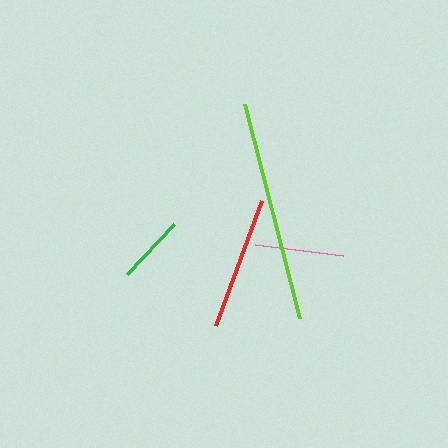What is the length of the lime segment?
The lime segment is approximately 221 pixels long.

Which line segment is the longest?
The lime line is the longest at approximately 221 pixels.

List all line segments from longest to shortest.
From longest to shortest: lime, red, pink, green.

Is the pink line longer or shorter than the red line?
The red line is longer than the pink line.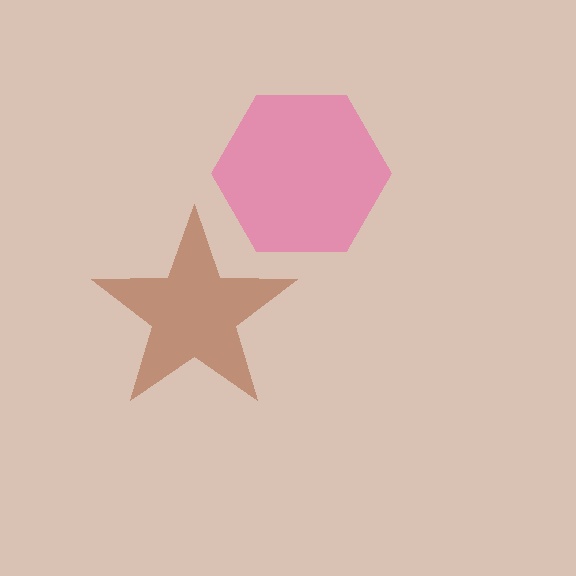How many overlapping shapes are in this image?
There are 2 overlapping shapes in the image.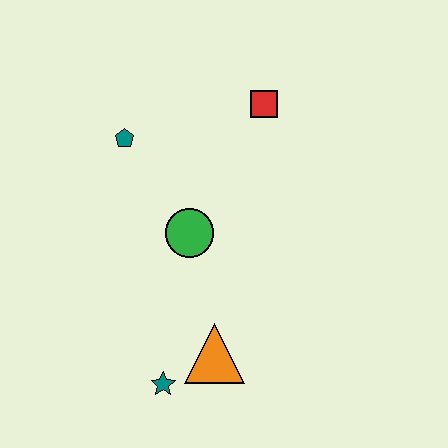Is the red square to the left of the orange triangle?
No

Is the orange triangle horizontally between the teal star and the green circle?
No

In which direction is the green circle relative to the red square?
The green circle is below the red square.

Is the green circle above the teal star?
Yes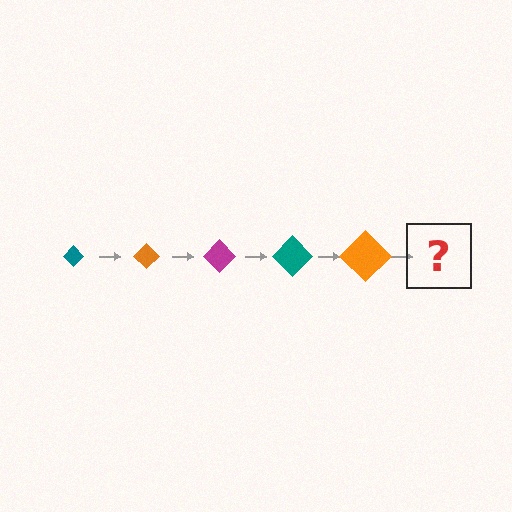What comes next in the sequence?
The next element should be a magenta diamond, larger than the previous one.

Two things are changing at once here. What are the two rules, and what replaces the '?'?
The two rules are that the diamond grows larger each step and the color cycles through teal, orange, and magenta. The '?' should be a magenta diamond, larger than the previous one.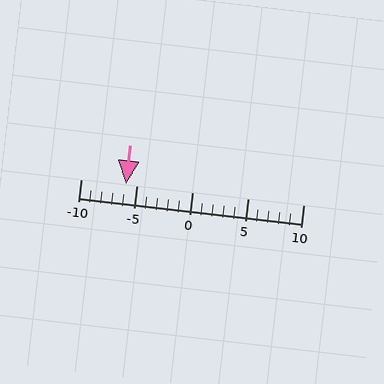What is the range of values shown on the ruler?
The ruler shows values from -10 to 10.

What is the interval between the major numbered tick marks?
The major tick marks are spaced 5 units apart.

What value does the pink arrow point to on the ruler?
The pink arrow points to approximately -6.